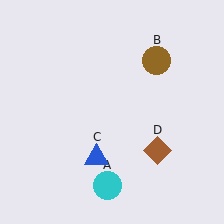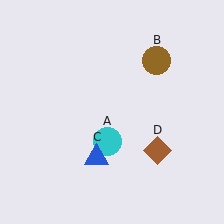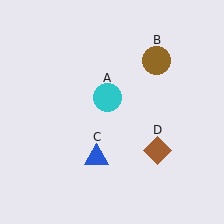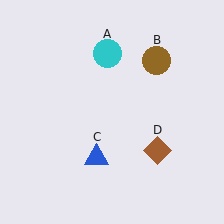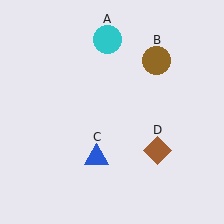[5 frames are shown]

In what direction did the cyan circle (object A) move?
The cyan circle (object A) moved up.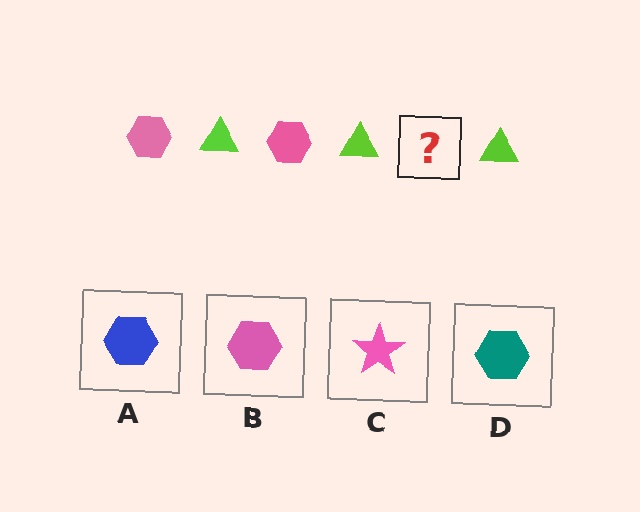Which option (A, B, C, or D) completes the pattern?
B.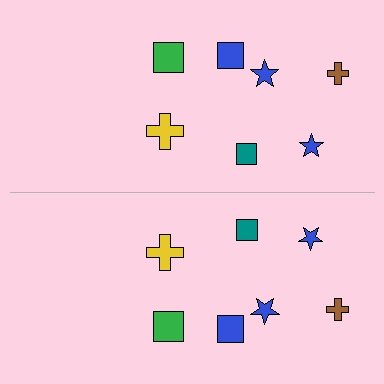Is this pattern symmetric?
Yes, this pattern has bilateral (reflection) symmetry.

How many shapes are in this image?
There are 14 shapes in this image.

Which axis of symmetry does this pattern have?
The pattern has a horizontal axis of symmetry running through the center of the image.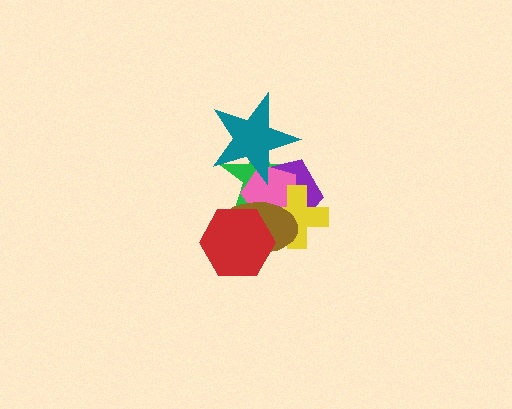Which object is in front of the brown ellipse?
The red hexagon is in front of the brown ellipse.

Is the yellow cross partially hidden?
Yes, it is partially covered by another shape.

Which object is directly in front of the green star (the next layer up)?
The purple pentagon is directly in front of the green star.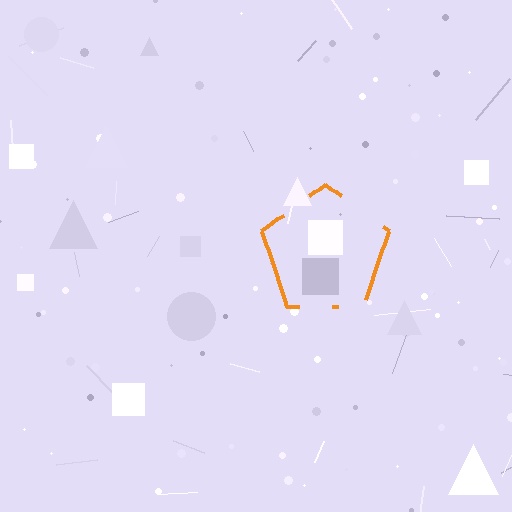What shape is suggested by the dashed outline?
The dashed outline suggests a pentagon.